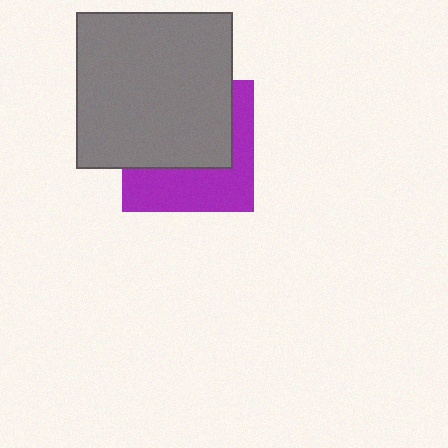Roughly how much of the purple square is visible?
A small part of it is visible (roughly 42%).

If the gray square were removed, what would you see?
You would see the complete purple square.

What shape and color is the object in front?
The object in front is a gray square.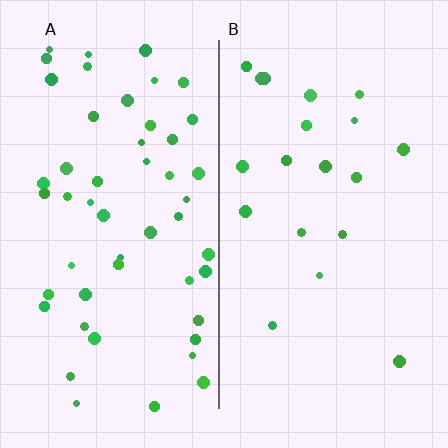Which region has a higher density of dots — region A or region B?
A (the left).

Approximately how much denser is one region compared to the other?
Approximately 2.7× — region A over region B.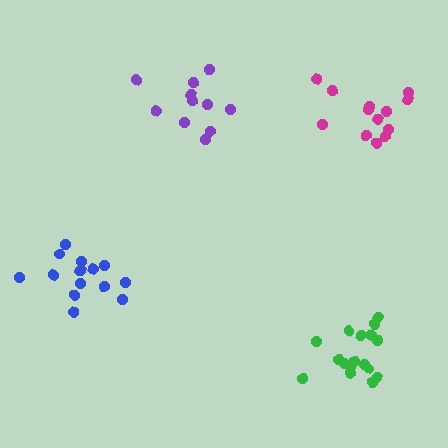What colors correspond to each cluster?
The clusters are colored: purple, green, magenta, blue.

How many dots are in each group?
Group 1: 11 dots, Group 2: 17 dots, Group 3: 13 dots, Group 4: 15 dots (56 total).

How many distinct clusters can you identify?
There are 4 distinct clusters.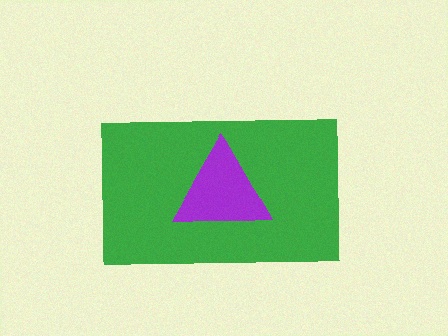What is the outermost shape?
The green rectangle.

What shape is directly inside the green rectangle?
The purple triangle.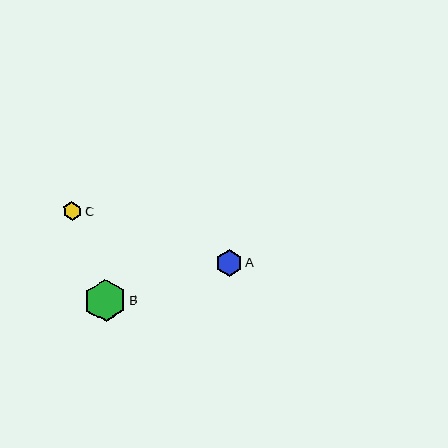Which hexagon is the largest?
Hexagon B is the largest with a size of approximately 42 pixels.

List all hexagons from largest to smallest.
From largest to smallest: B, A, C.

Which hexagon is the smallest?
Hexagon C is the smallest with a size of approximately 19 pixels.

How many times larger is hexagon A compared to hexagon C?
Hexagon A is approximately 1.4 times the size of hexagon C.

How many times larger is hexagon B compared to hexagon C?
Hexagon B is approximately 2.2 times the size of hexagon C.